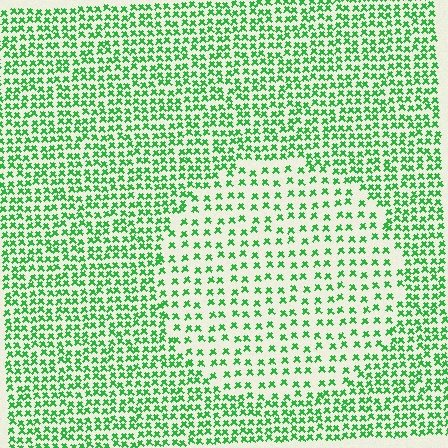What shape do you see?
I see a circle.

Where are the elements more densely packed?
The elements are more densely packed outside the circle boundary.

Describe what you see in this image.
The image contains small green elements arranged at two different densities. A circle-shaped region is visible where the elements are less densely packed than the surrounding area.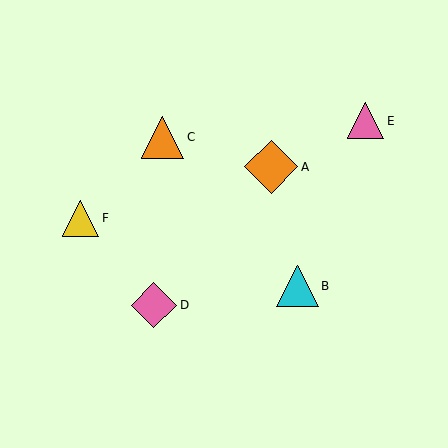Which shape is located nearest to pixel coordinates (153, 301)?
The pink diamond (labeled D) at (154, 305) is nearest to that location.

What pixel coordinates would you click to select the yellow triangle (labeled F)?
Click at (81, 218) to select the yellow triangle F.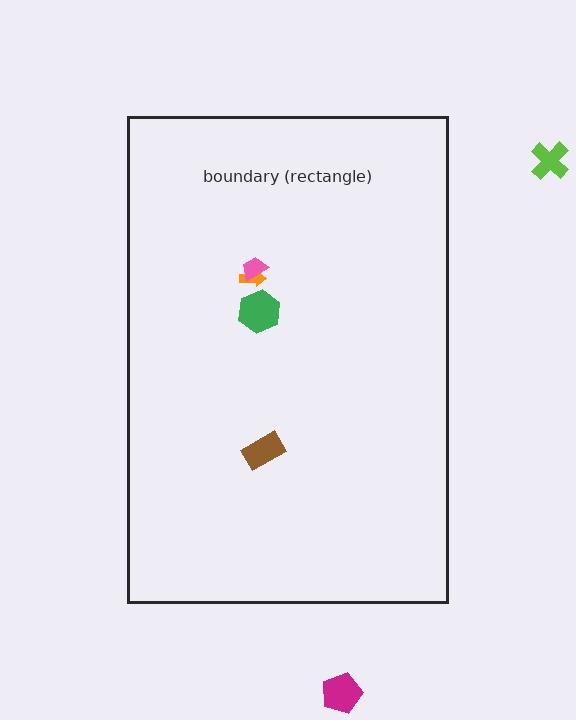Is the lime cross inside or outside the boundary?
Outside.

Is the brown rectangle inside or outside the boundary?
Inside.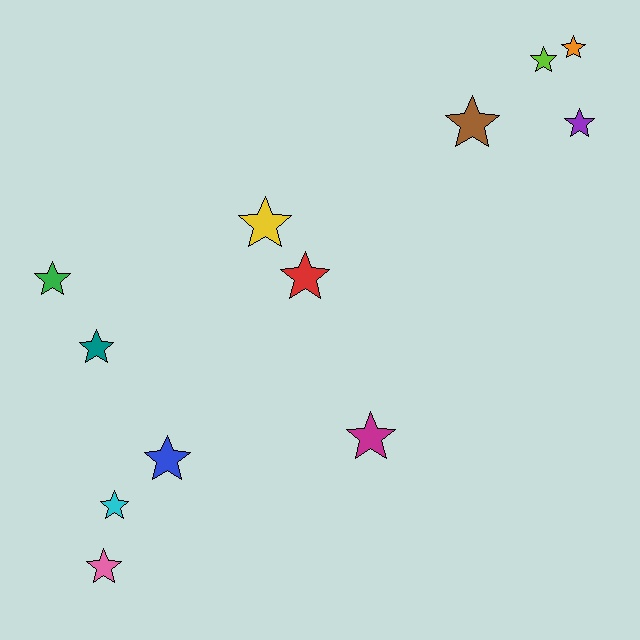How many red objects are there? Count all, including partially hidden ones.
There is 1 red object.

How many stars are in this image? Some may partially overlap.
There are 12 stars.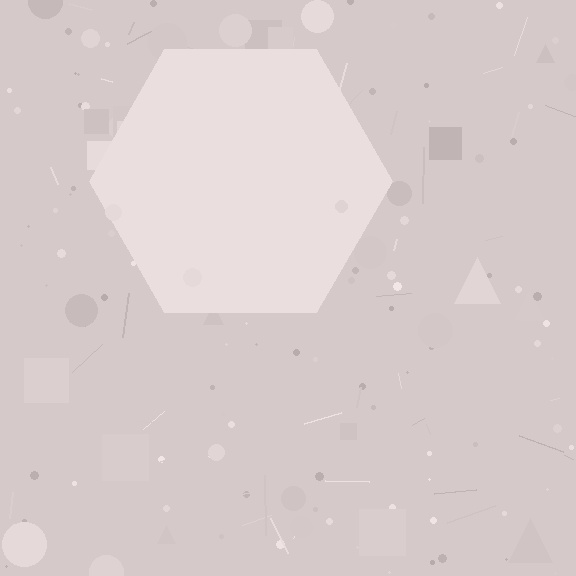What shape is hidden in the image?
A hexagon is hidden in the image.